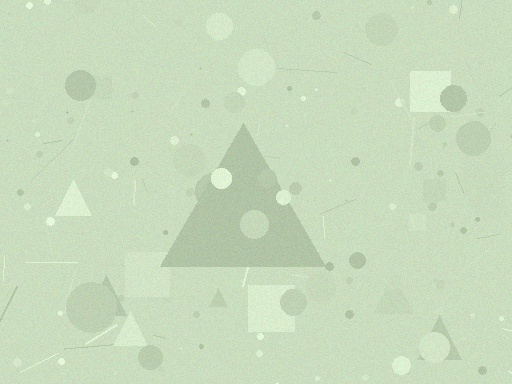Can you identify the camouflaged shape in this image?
The camouflaged shape is a triangle.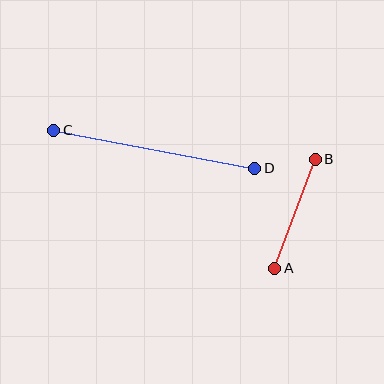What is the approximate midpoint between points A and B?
The midpoint is at approximately (295, 214) pixels.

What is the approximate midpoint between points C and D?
The midpoint is at approximately (154, 149) pixels.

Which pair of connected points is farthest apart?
Points C and D are farthest apart.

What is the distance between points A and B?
The distance is approximately 116 pixels.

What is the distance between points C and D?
The distance is approximately 205 pixels.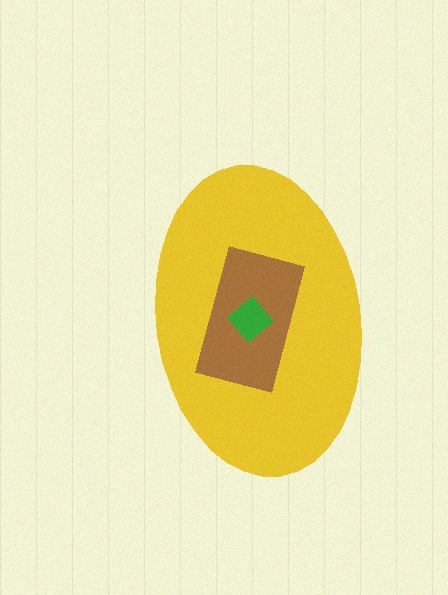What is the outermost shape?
The yellow ellipse.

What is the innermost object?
The green diamond.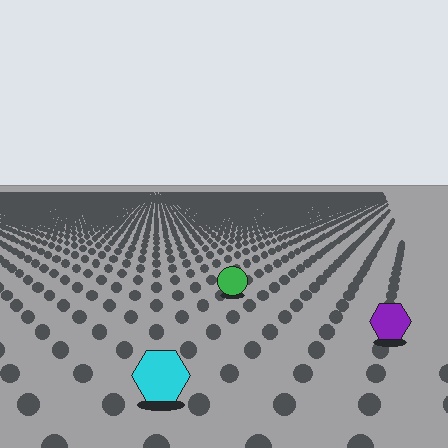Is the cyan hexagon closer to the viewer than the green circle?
Yes. The cyan hexagon is closer — you can tell from the texture gradient: the ground texture is coarser near it.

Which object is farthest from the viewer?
The green circle is farthest from the viewer. It appears smaller and the ground texture around it is denser.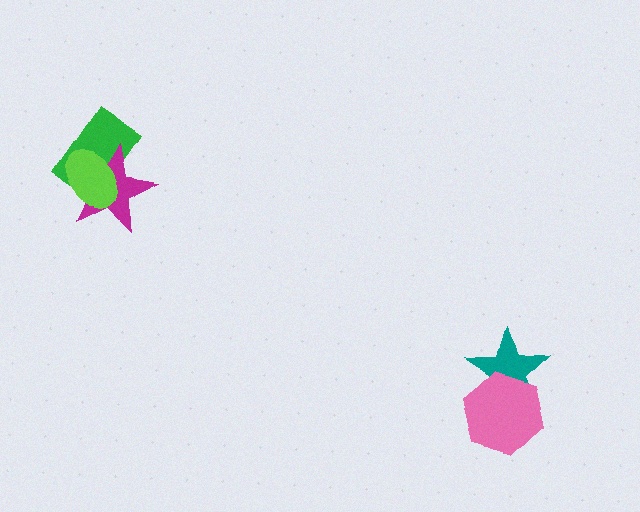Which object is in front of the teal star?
The pink hexagon is in front of the teal star.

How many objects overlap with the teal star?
1 object overlaps with the teal star.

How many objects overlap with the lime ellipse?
2 objects overlap with the lime ellipse.